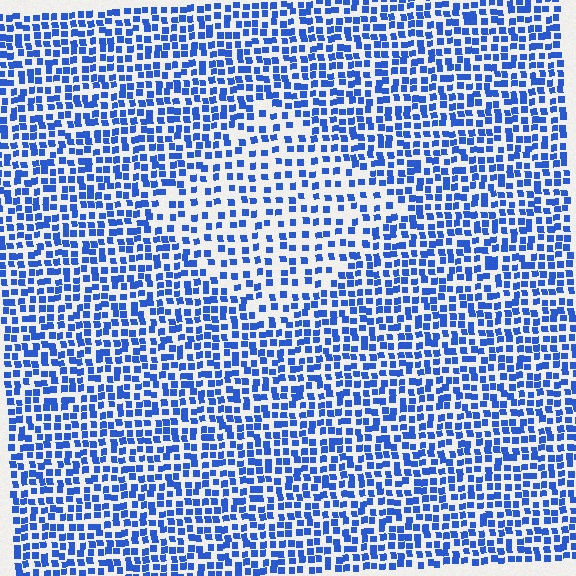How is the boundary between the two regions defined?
The boundary is defined by a change in element density (approximately 1.8x ratio). All elements are the same color, size, and shape.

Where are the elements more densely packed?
The elements are more densely packed outside the diamond boundary.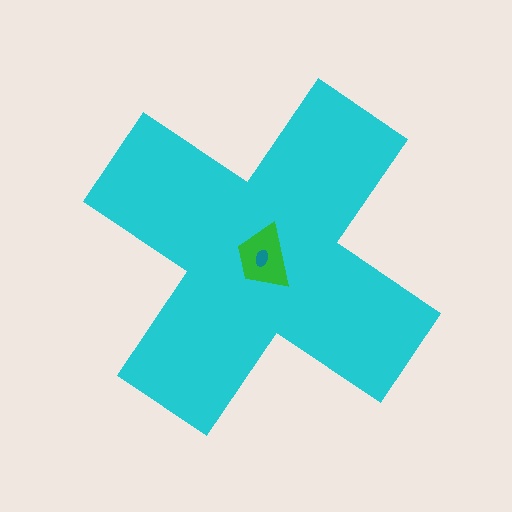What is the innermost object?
The teal ellipse.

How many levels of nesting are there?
3.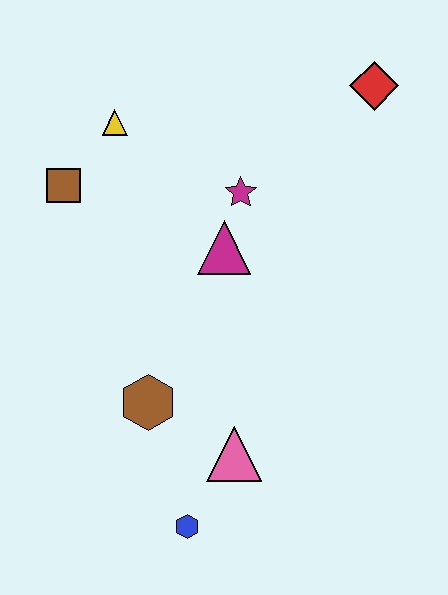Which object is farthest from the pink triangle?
The red diamond is farthest from the pink triangle.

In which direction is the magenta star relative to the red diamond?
The magenta star is to the left of the red diamond.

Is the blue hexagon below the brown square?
Yes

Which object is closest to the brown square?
The yellow triangle is closest to the brown square.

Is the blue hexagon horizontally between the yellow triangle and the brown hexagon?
No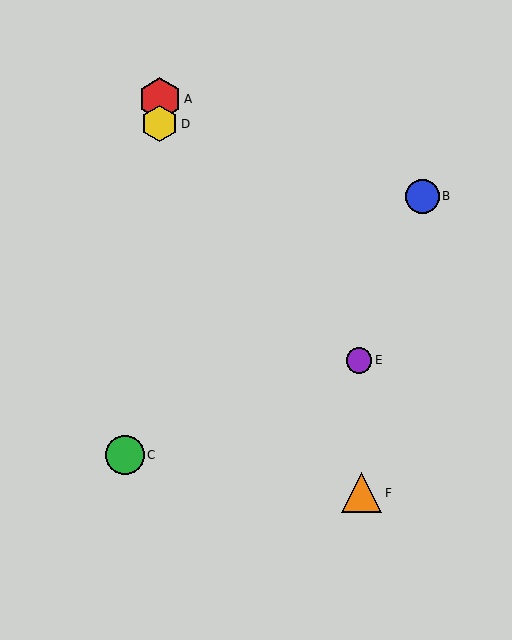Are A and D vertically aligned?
Yes, both are at x≈160.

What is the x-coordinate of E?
Object E is at x≈359.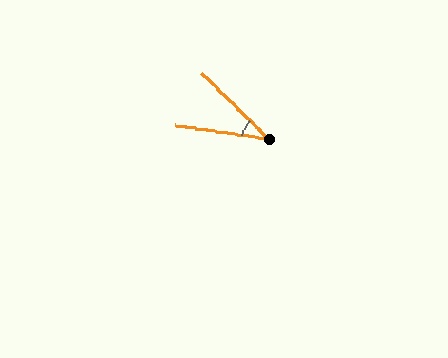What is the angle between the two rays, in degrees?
Approximately 36 degrees.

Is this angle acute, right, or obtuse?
It is acute.